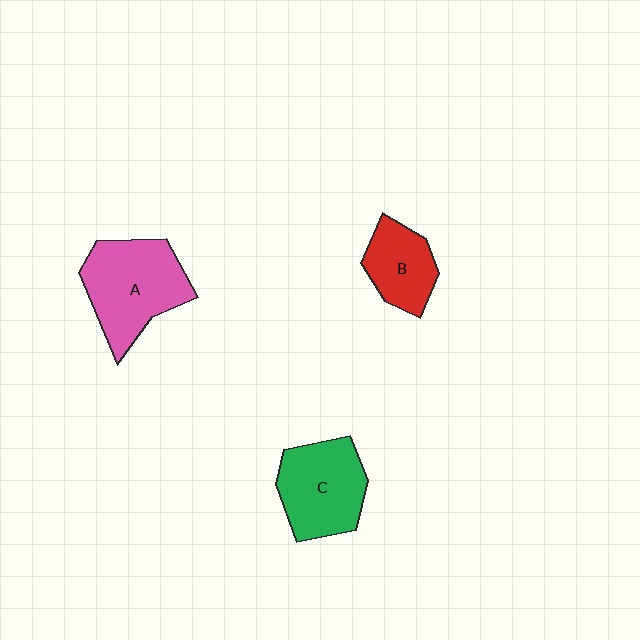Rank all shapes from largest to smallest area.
From largest to smallest: A (pink), C (green), B (red).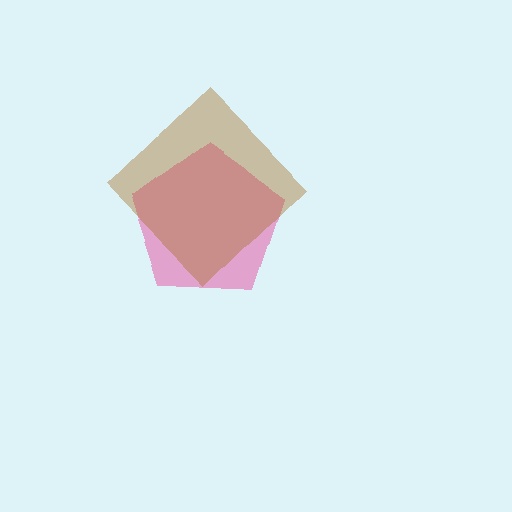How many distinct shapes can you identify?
There are 2 distinct shapes: a pink pentagon, a brown diamond.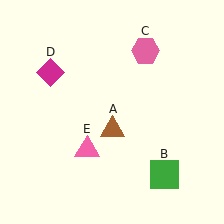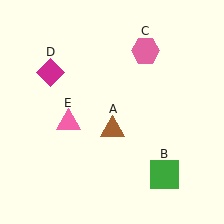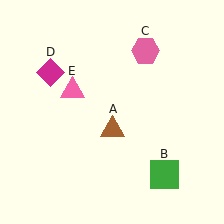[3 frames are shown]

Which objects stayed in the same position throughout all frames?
Brown triangle (object A) and green square (object B) and pink hexagon (object C) and magenta diamond (object D) remained stationary.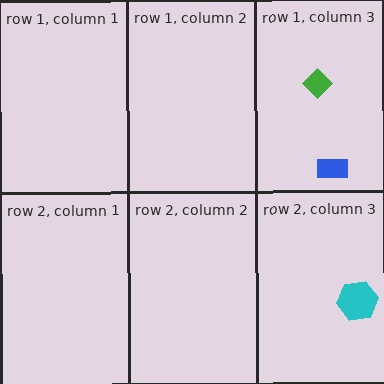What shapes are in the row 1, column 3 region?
The green diamond, the blue rectangle.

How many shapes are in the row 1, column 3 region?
2.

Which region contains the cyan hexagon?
The row 2, column 3 region.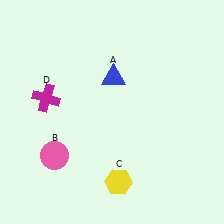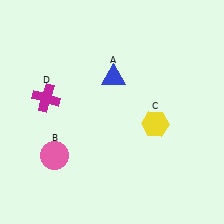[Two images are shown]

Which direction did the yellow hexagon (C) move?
The yellow hexagon (C) moved up.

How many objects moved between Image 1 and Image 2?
1 object moved between the two images.